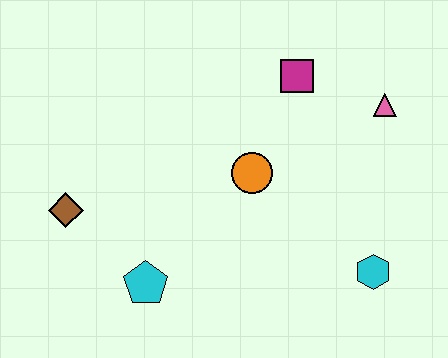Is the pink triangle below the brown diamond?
No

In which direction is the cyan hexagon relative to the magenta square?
The cyan hexagon is below the magenta square.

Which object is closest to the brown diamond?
The cyan pentagon is closest to the brown diamond.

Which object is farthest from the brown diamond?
The pink triangle is farthest from the brown diamond.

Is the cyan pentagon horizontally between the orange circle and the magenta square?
No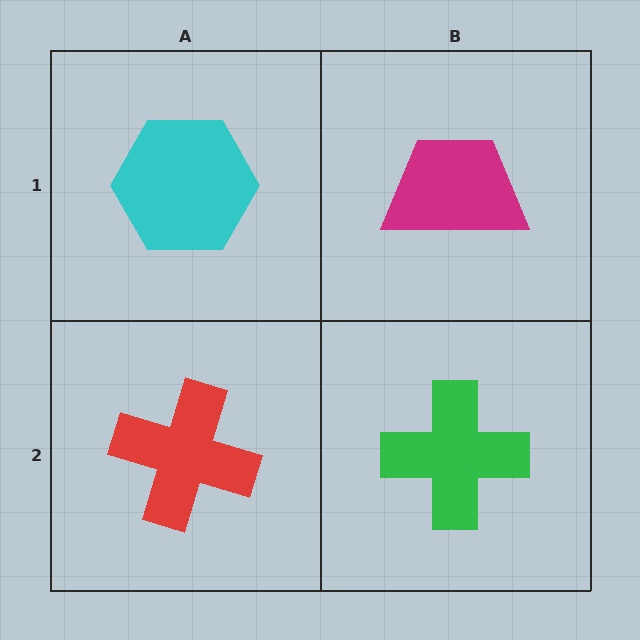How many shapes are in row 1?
2 shapes.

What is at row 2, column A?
A red cross.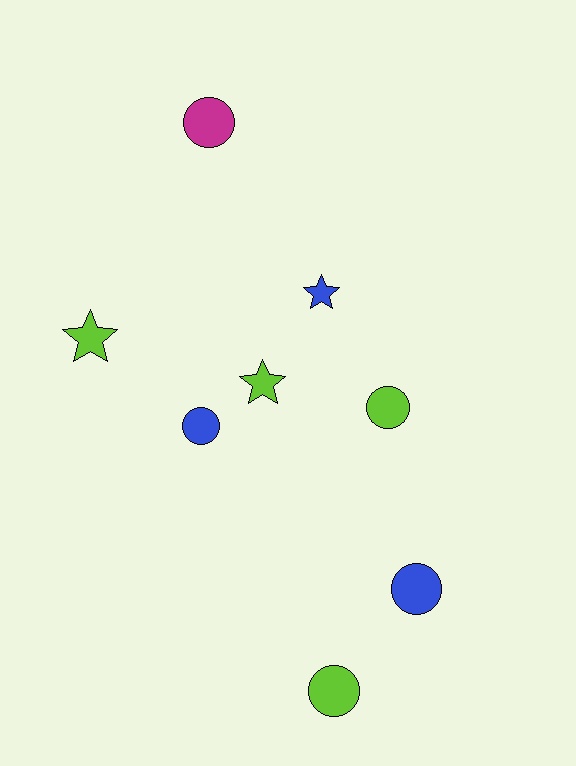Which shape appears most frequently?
Circle, with 5 objects.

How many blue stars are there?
There is 1 blue star.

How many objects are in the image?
There are 8 objects.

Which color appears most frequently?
Lime, with 4 objects.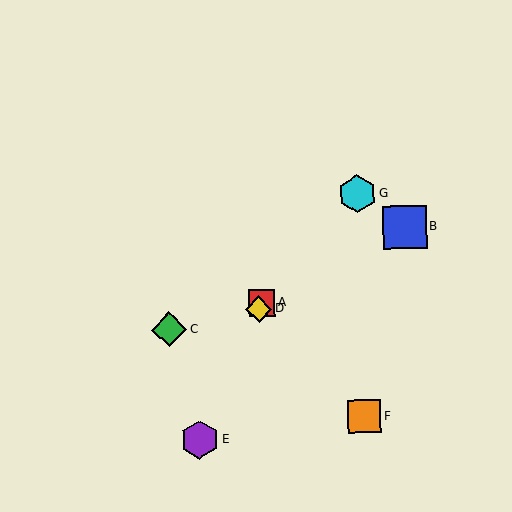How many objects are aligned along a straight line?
3 objects (A, D, E) are aligned along a straight line.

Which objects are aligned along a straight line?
Objects A, D, E are aligned along a straight line.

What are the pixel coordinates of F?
Object F is at (364, 416).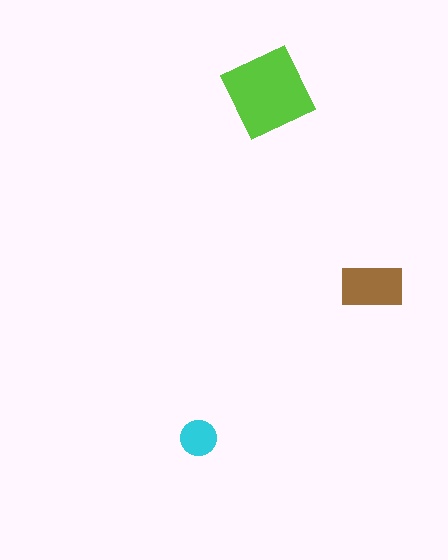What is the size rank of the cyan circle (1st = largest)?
3rd.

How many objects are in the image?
There are 3 objects in the image.